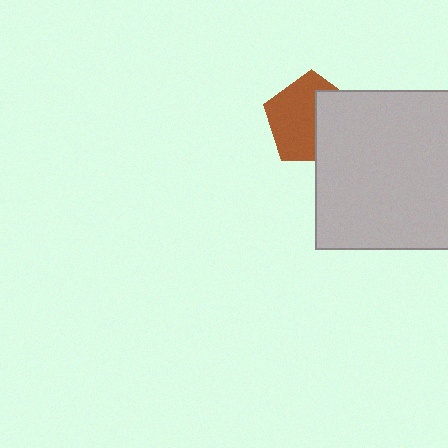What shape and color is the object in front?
The object in front is a light gray rectangle.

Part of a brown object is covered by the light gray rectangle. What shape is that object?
It is a pentagon.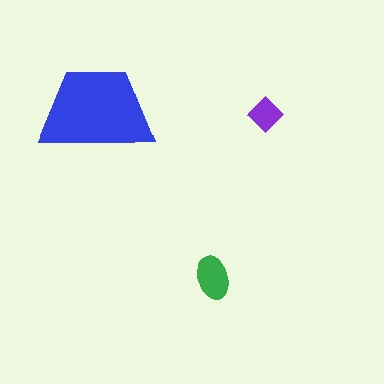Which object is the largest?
The blue trapezoid.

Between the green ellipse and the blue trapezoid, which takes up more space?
The blue trapezoid.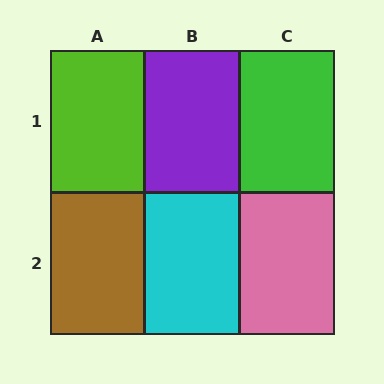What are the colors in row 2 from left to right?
Brown, cyan, pink.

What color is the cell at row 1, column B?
Purple.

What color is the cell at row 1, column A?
Lime.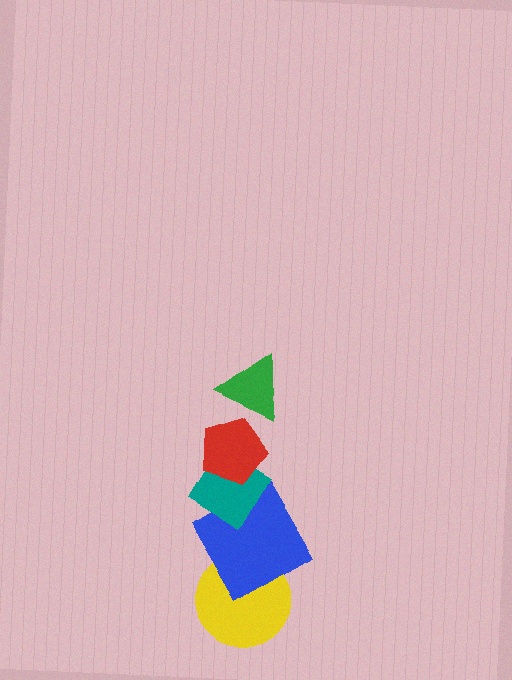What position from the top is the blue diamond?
The blue diamond is 4th from the top.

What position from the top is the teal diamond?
The teal diamond is 3rd from the top.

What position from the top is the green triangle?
The green triangle is 1st from the top.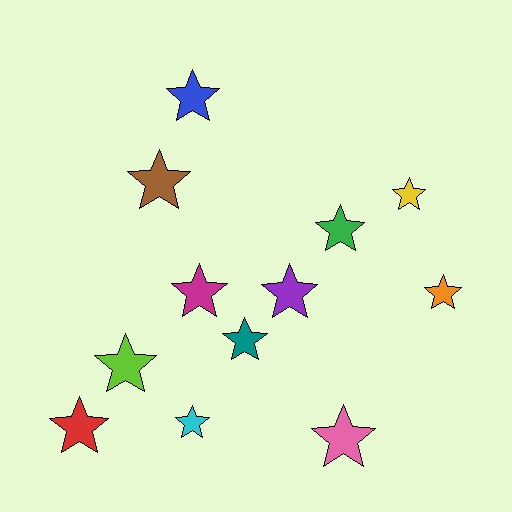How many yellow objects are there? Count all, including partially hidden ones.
There is 1 yellow object.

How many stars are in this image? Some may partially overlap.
There are 12 stars.